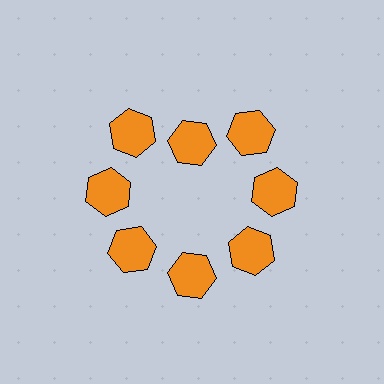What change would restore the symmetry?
The symmetry would be restored by moving it outward, back onto the ring so that all 8 hexagons sit at equal angles and equal distance from the center.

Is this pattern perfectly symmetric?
No. The 8 orange hexagons are arranged in a ring, but one element near the 12 o'clock position is pulled inward toward the center, breaking the 8-fold rotational symmetry.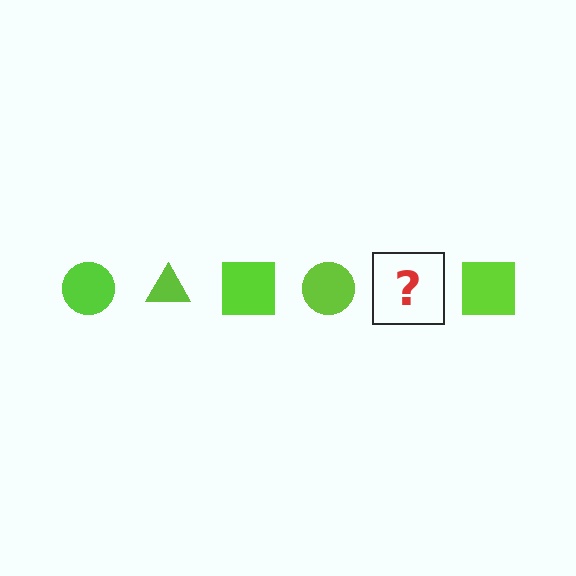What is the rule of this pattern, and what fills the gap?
The rule is that the pattern cycles through circle, triangle, square shapes in lime. The gap should be filled with a lime triangle.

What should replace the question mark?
The question mark should be replaced with a lime triangle.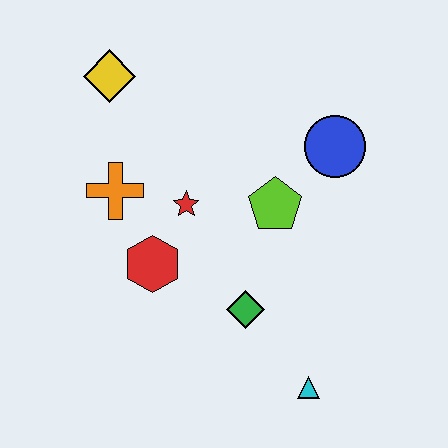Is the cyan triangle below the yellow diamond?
Yes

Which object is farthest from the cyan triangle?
The yellow diamond is farthest from the cyan triangle.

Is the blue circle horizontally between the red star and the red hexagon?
No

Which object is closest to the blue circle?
The lime pentagon is closest to the blue circle.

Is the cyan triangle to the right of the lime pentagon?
Yes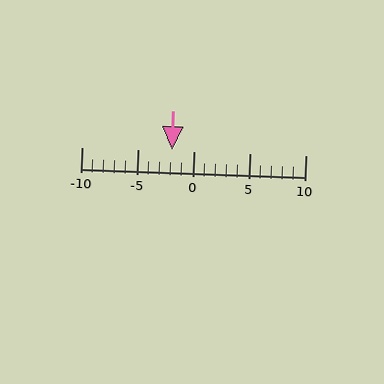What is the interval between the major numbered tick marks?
The major tick marks are spaced 5 units apart.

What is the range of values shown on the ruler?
The ruler shows values from -10 to 10.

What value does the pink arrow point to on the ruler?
The pink arrow points to approximately -2.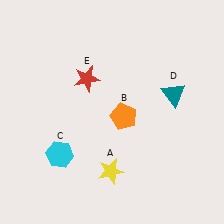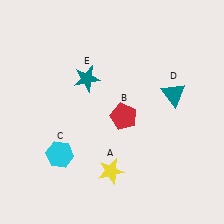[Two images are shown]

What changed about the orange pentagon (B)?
In Image 1, B is orange. In Image 2, it changed to red.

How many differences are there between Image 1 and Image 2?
There are 2 differences between the two images.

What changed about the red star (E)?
In Image 1, E is red. In Image 2, it changed to teal.